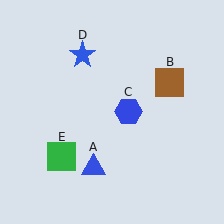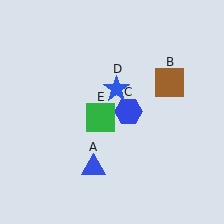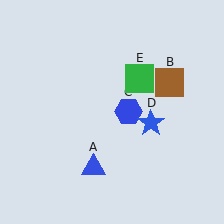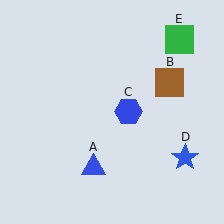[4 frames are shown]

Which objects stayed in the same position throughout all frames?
Blue triangle (object A) and brown square (object B) and blue hexagon (object C) remained stationary.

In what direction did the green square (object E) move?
The green square (object E) moved up and to the right.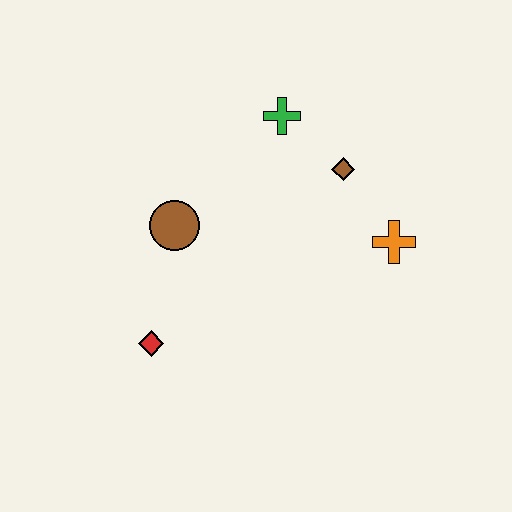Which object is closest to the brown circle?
The red diamond is closest to the brown circle.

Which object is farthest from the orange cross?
The red diamond is farthest from the orange cross.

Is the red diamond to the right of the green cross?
No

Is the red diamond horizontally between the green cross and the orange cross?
No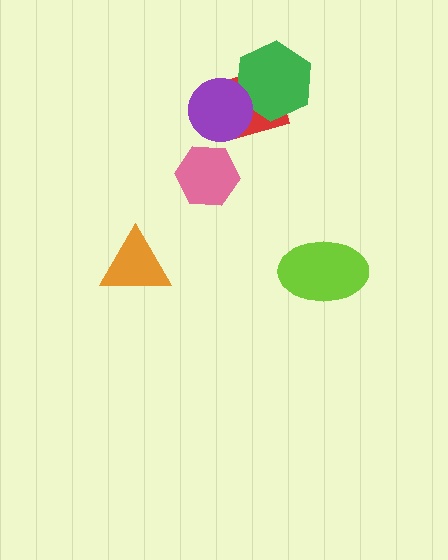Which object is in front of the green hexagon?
The purple circle is in front of the green hexagon.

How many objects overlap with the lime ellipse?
0 objects overlap with the lime ellipse.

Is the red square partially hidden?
Yes, it is partially covered by another shape.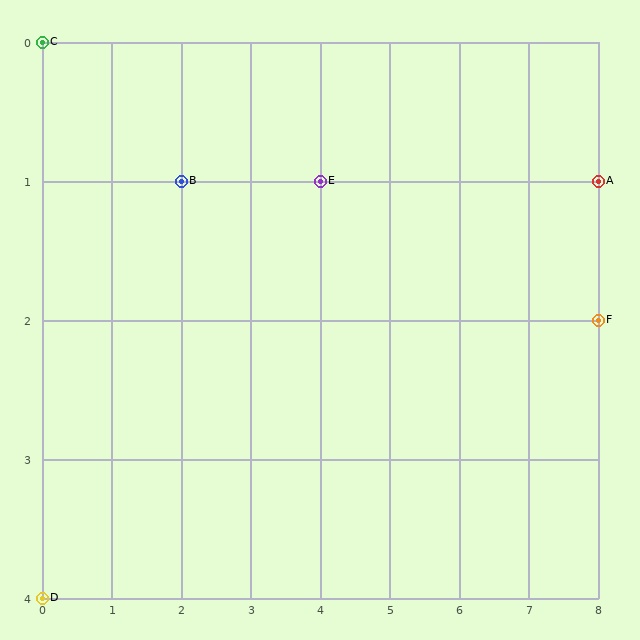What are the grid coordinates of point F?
Point F is at grid coordinates (8, 2).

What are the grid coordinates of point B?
Point B is at grid coordinates (2, 1).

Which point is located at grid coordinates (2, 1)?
Point B is at (2, 1).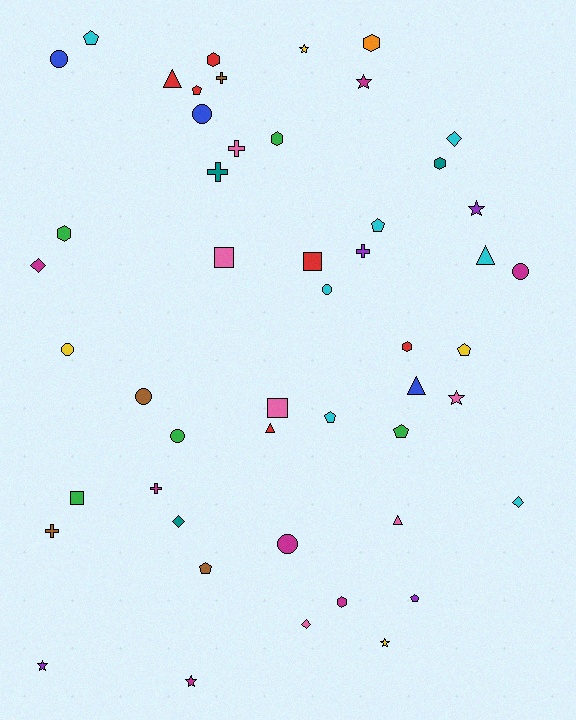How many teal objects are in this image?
There are 3 teal objects.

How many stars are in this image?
There are 7 stars.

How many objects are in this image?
There are 50 objects.